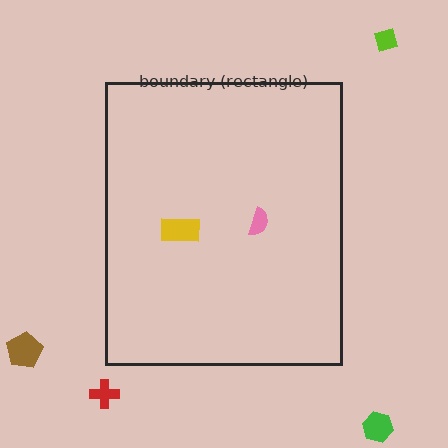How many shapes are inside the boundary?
2 inside, 4 outside.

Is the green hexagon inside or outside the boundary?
Outside.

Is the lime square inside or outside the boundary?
Outside.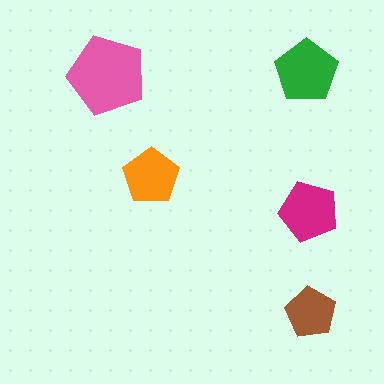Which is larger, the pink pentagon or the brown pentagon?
The pink one.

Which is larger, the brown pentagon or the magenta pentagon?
The magenta one.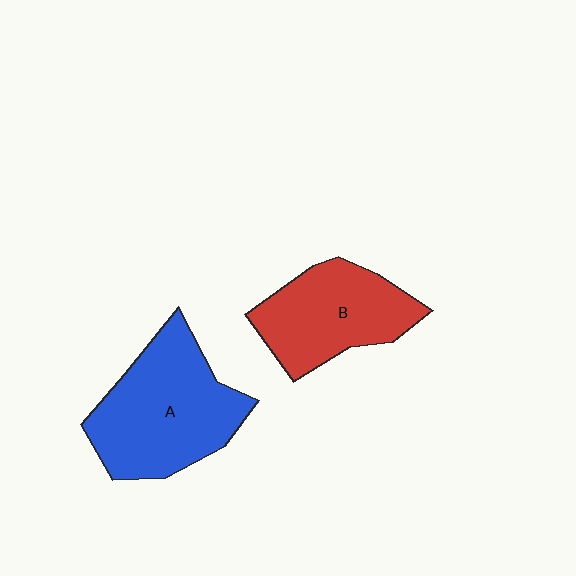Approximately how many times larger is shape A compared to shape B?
Approximately 1.3 times.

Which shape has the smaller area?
Shape B (red).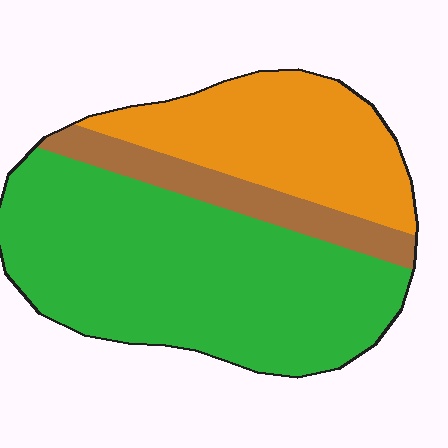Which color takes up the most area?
Green, at roughly 60%.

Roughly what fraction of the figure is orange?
Orange covers roughly 30% of the figure.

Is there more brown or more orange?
Orange.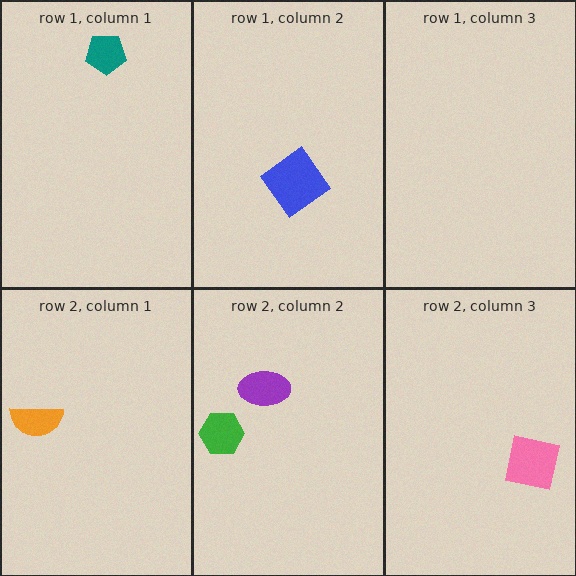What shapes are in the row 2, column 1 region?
The orange semicircle.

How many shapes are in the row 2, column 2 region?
2.